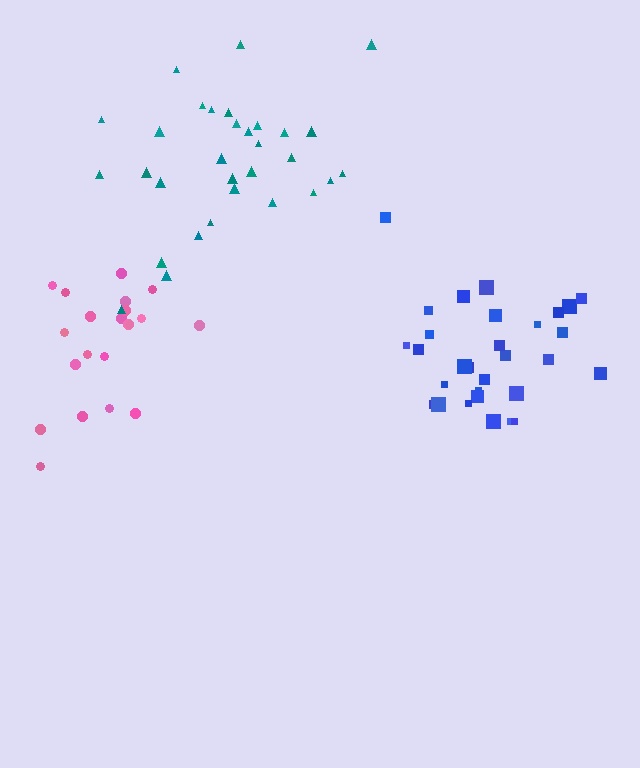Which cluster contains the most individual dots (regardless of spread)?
Teal (31).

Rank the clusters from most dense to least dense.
blue, teal, pink.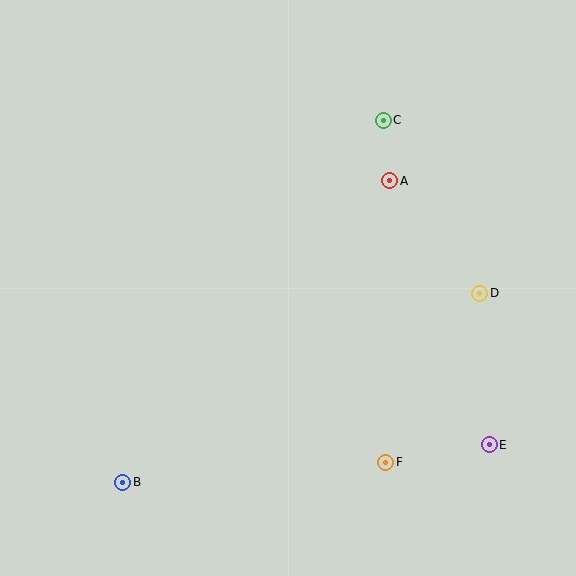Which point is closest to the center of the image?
Point A at (390, 181) is closest to the center.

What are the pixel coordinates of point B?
Point B is at (123, 482).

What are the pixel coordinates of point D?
Point D is at (480, 293).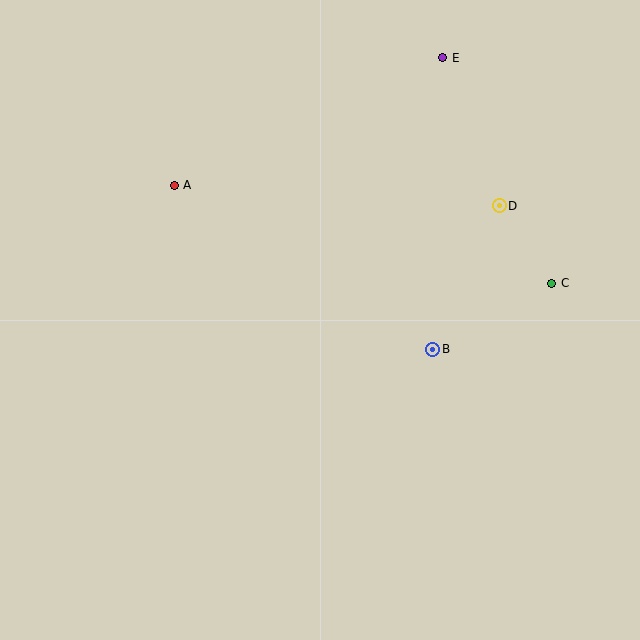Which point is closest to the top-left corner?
Point A is closest to the top-left corner.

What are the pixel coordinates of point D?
Point D is at (499, 206).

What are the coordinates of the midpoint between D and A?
The midpoint between D and A is at (337, 195).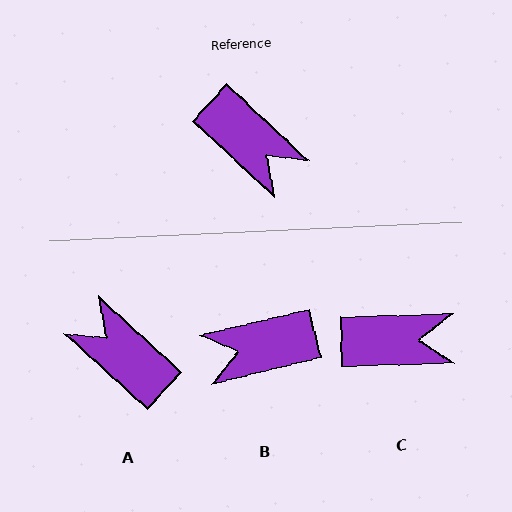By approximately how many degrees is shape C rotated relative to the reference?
Approximately 45 degrees counter-clockwise.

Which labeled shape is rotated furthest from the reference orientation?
A, about 179 degrees away.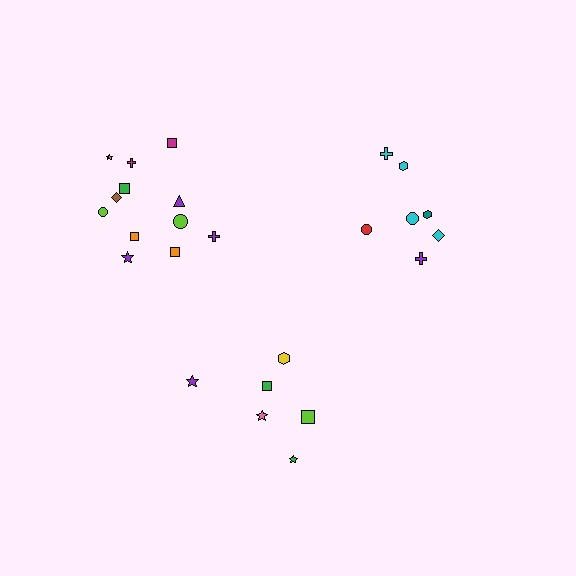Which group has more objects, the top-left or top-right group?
The top-left group.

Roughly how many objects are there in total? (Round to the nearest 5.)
Roughly 25 objects in total.